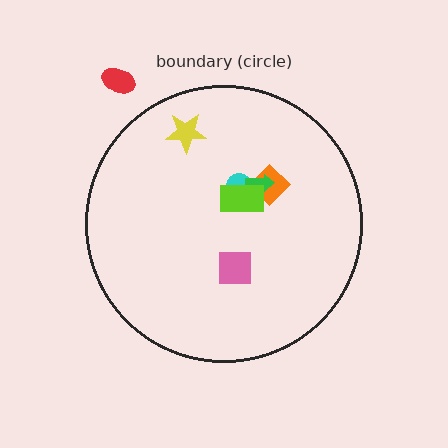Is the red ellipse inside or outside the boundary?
Outside.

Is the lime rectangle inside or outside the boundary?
Inside.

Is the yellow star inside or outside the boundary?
Inside.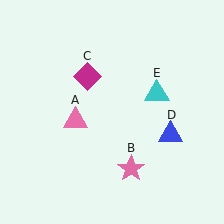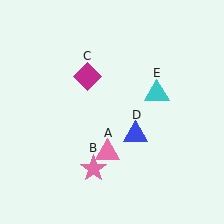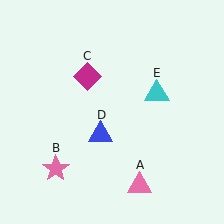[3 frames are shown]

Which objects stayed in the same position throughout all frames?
Magenta diamond (object C) and cyan triangle (object E) remained stationary.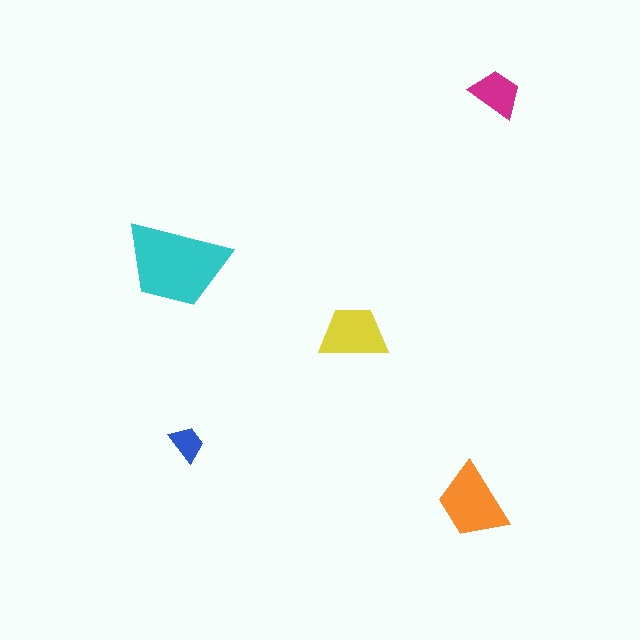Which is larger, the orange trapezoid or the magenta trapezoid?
The orange one.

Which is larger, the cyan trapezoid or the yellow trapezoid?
The cyan one.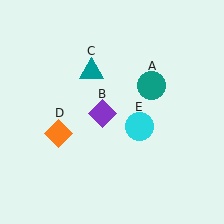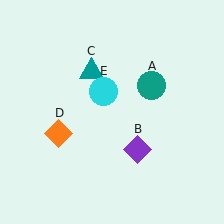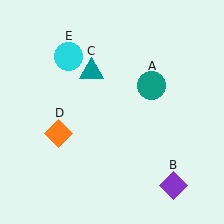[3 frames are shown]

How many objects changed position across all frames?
2 objects changed position: purple diamond (object B), cyan circle (object E).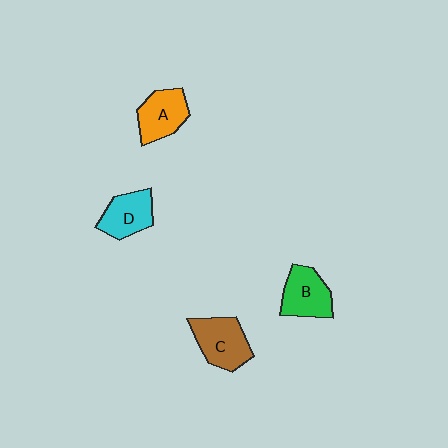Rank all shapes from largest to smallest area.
From largest to smallest: C (brown), B (green), A (orange), D (cyan).